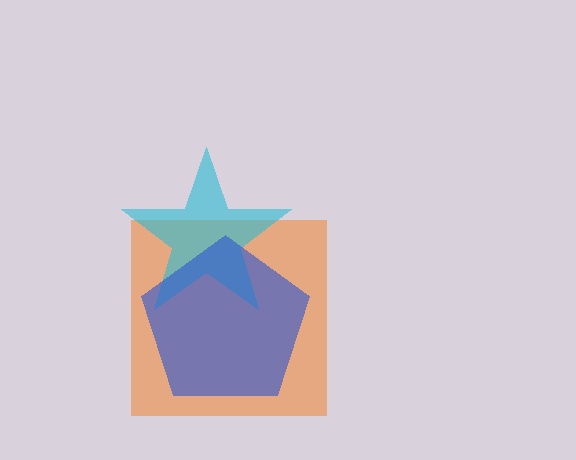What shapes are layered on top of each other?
The layered shapes are: an orange square, a cyan star, a blue pentagon.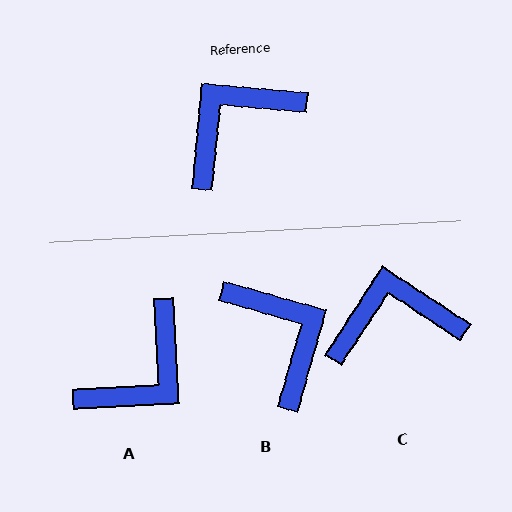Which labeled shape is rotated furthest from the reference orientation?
A, about 172 degrees away.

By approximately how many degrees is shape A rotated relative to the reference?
Approximately 172 degrees clockwise.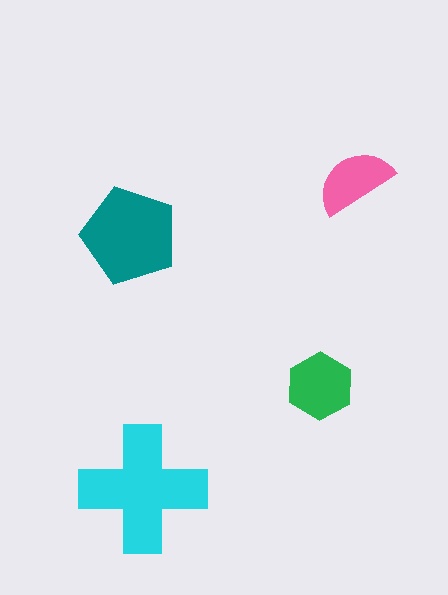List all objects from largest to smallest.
The cyan cross, the teal pentagon, the green hexagon, the pink semicircle.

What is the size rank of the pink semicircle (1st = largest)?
4th.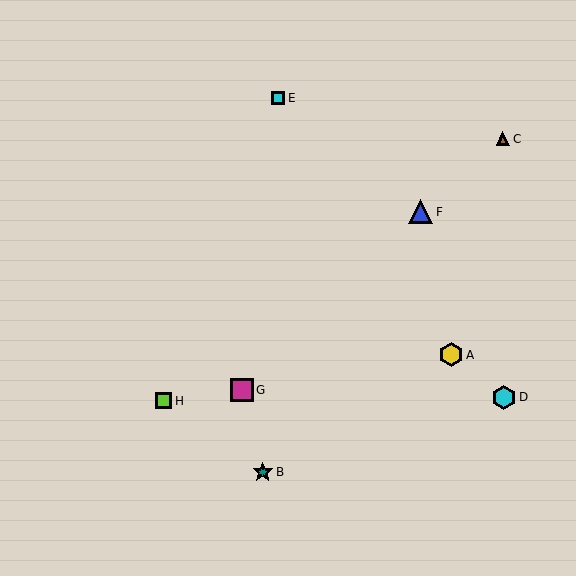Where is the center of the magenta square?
The center of the magenta square is at (242, 390).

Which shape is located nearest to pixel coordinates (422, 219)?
The blue triangle (labeled F) at (421, 212) is nearest to that location.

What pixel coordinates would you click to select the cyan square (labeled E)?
Click at (278, 98) to select the cyan square E.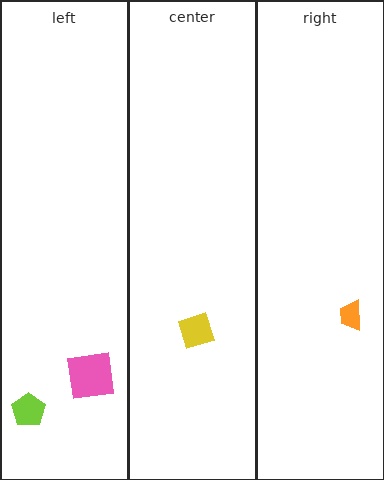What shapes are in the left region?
The lime pentagon, the pink square.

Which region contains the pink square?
The left region.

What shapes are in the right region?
The orange trapezoid.